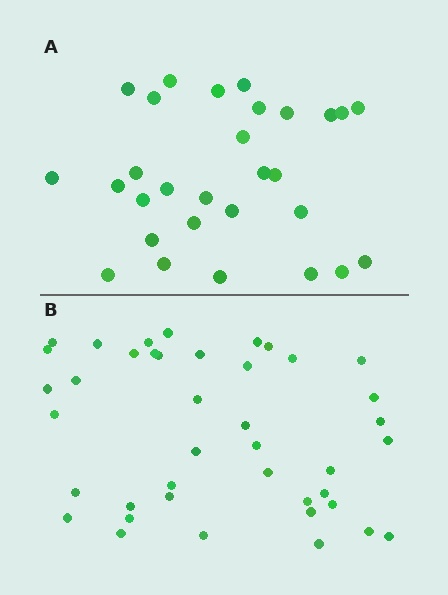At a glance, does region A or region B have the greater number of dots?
Region B (the bottom region) has more dots.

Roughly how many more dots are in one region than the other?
Region B has roughly 12 or so more dots than region A.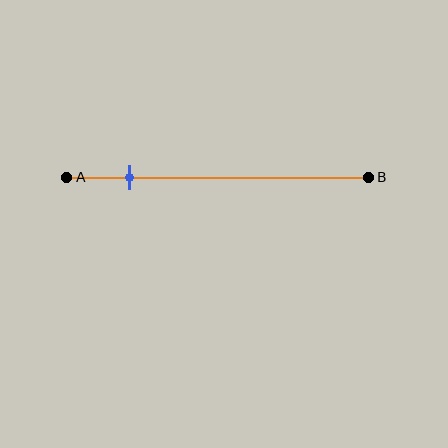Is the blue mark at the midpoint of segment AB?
No, the mark is at about 20% from A, not at the 50% midpoint.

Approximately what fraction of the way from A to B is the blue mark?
The blue mark is approximately 20% of the way from A to B.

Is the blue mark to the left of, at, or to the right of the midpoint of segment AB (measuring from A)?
The blue mark is to the left of the midpoint of segment AB.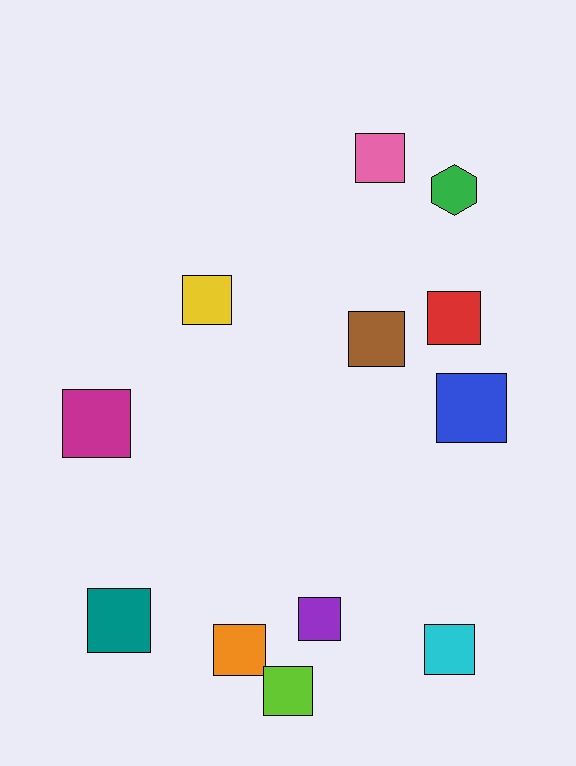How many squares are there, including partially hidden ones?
There are 11 squares.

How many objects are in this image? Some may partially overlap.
There are 12 objects.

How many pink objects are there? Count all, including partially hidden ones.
There is 1 pink object.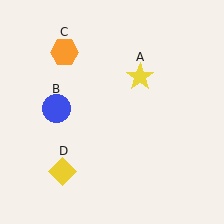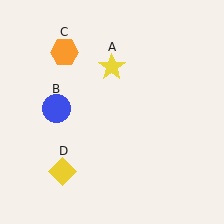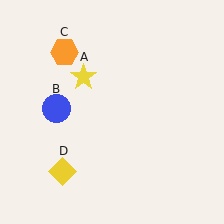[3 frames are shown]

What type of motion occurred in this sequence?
The yellow star (object A) rotated counterclockwise around the center of the scene.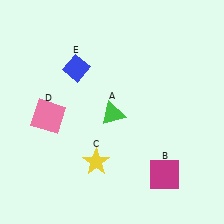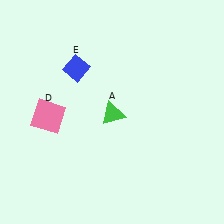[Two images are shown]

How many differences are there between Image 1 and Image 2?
There are 2 differences between the two images.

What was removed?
The magenta square (B), the yellow star (C) were removed in Image 2.